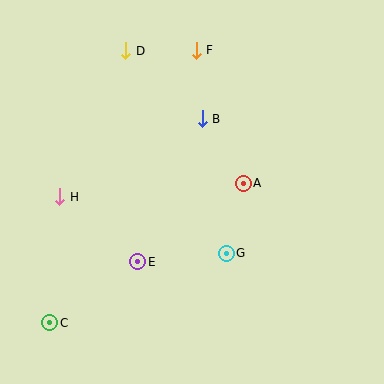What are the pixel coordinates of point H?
Point H is at (60, 197).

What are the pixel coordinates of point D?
Point D is at (126, 51).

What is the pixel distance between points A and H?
The distance between A and H is 184 pixels.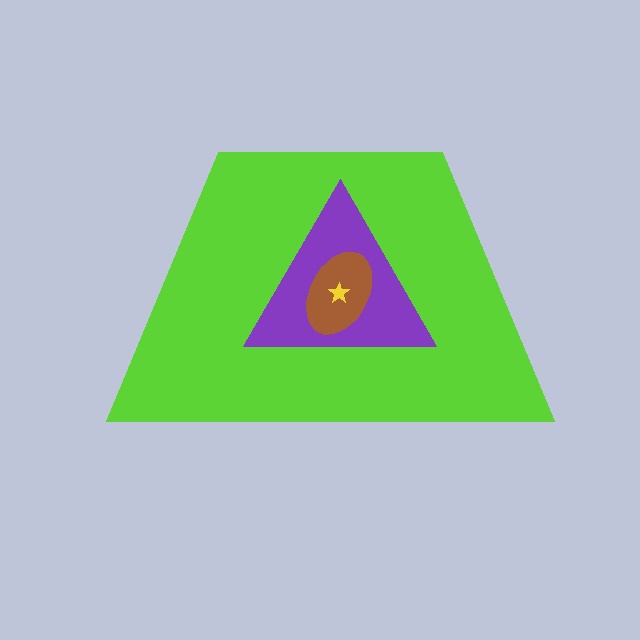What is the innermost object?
The yellow star.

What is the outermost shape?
The lime trapezoid.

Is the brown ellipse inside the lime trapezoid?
Yes.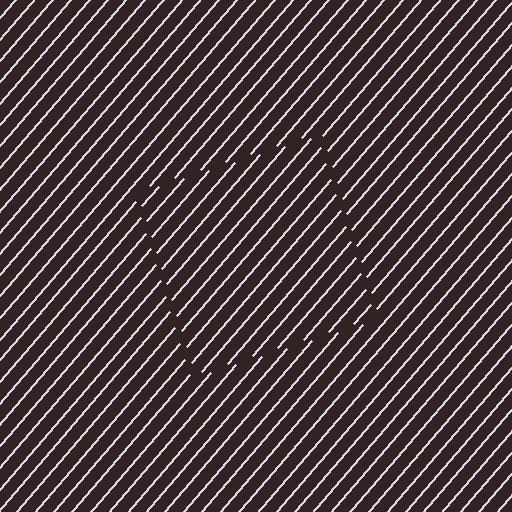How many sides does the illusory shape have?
4 sides — the line-ends trace a square.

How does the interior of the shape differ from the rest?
The interior of the shape contains the same grating, shifted by half a period — the contour is defined by the phase discontinuity where line-ends from the inner and outer gratings abut.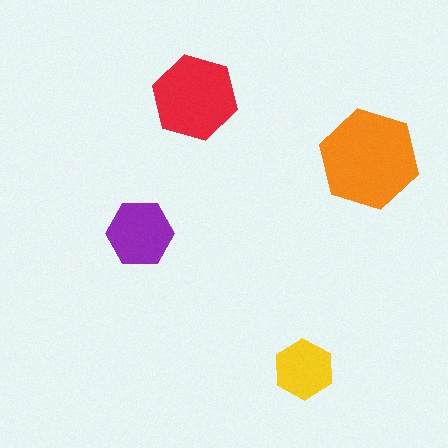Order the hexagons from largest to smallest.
the orange one, the red one, the purple one, the yellow one.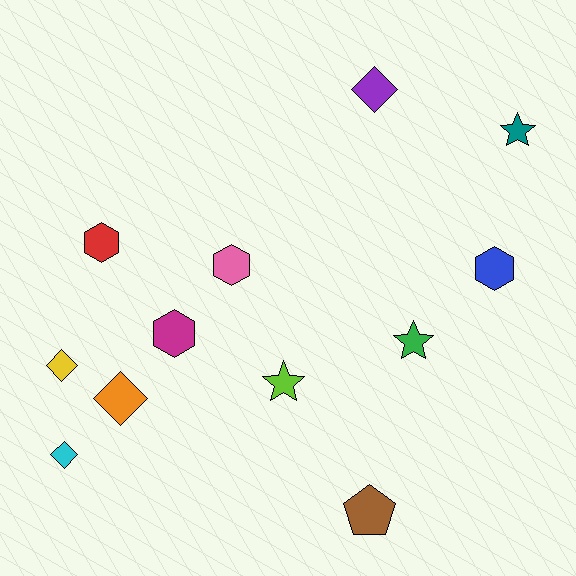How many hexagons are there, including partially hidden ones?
There are 4 hexagons.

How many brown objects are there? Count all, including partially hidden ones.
There is 1 brown object.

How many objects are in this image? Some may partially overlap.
There are 12 objects.